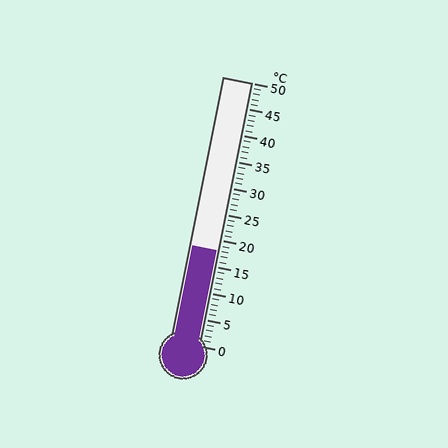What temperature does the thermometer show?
The thermometer shows approximately 18°C.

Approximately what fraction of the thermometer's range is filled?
The thermometer is filled to approximately 35% of its range.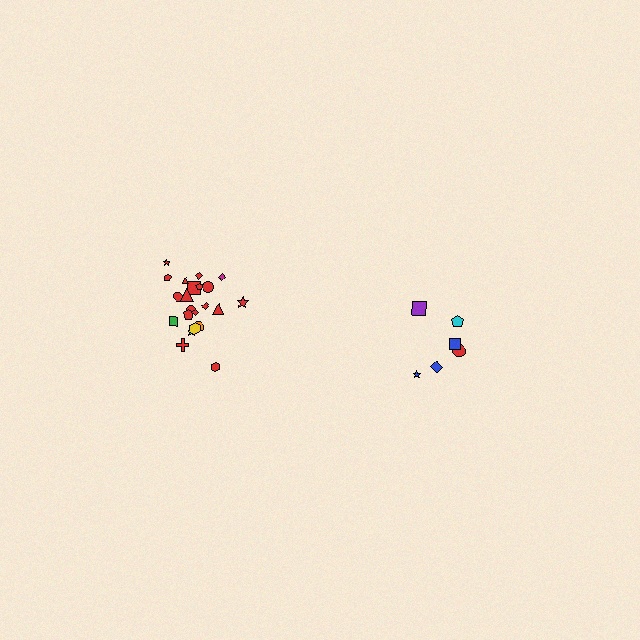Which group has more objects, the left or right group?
The left group.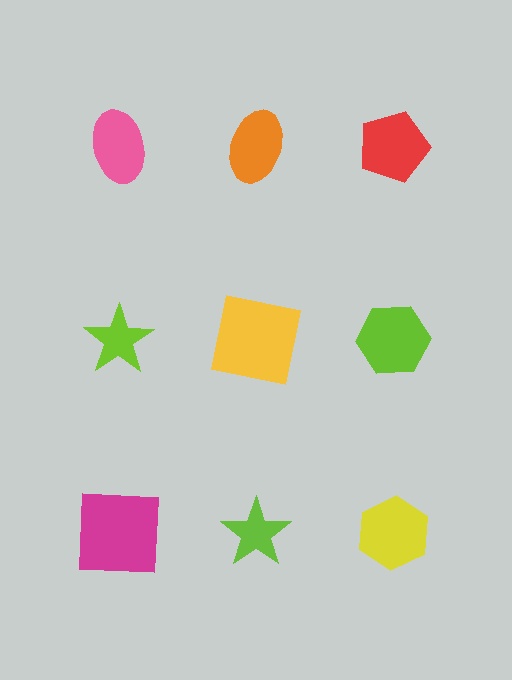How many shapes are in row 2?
3 shapes.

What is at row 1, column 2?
An orange ellipse.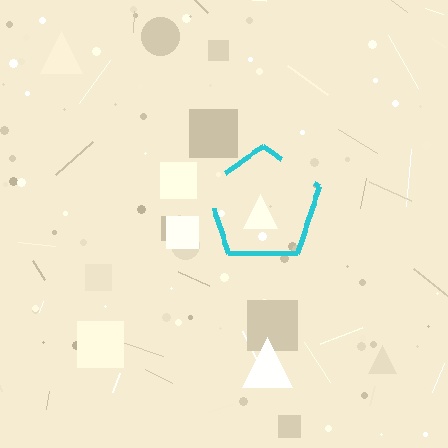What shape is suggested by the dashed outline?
The dashed outline suggests a pentagon.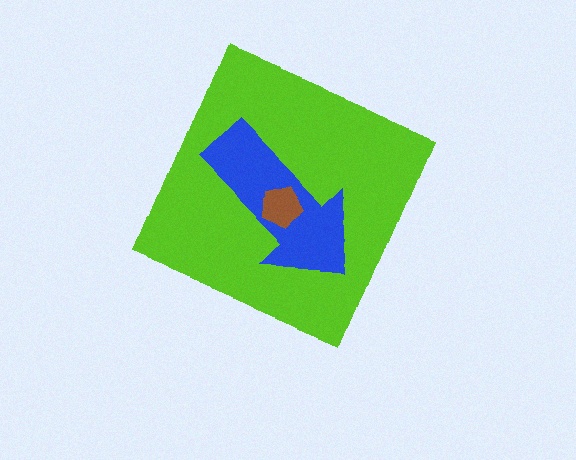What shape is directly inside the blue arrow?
The brown pentagon.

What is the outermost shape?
The lime diamond.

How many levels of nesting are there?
3.